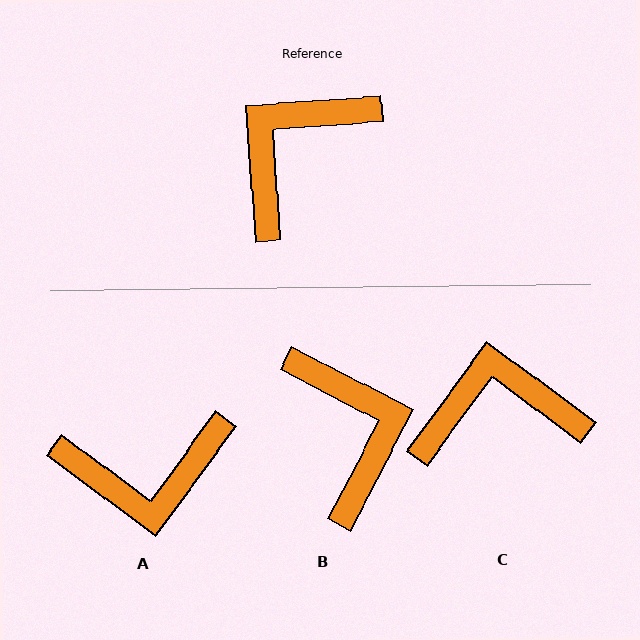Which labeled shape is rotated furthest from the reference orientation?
A, about 140 degrees away.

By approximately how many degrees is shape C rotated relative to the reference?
Approximately 41 degrees clockwise.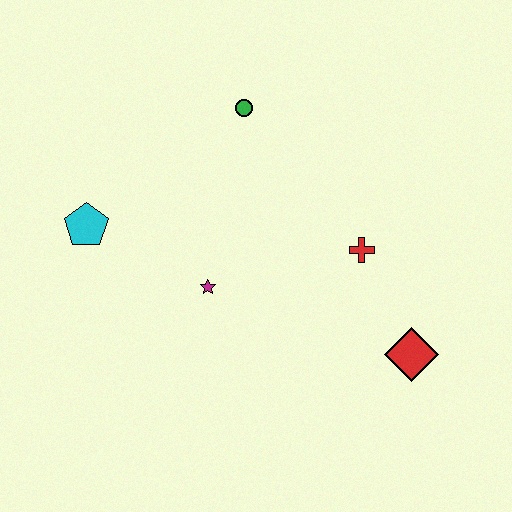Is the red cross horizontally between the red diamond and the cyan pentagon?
Yes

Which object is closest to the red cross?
The red diamond is closest to the red cross.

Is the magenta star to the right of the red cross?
No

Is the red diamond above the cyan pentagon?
No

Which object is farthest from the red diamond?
The cyan pentagon is farthest from the red diamond.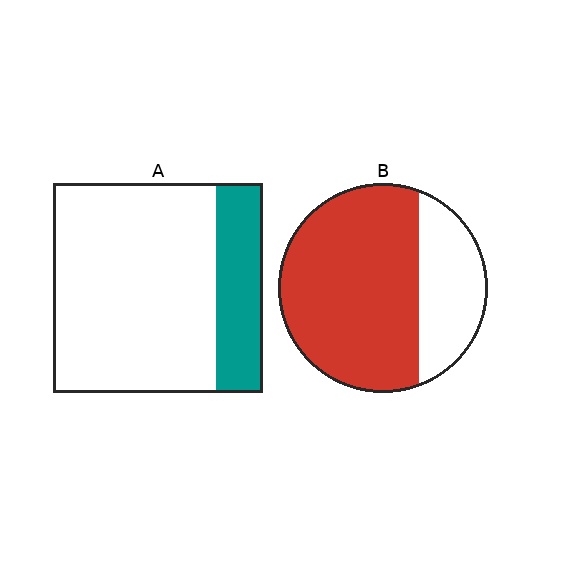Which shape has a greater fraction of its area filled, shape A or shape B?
Shape B.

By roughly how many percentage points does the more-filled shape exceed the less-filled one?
By roughly 50 percentage points (B over A).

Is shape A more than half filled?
No.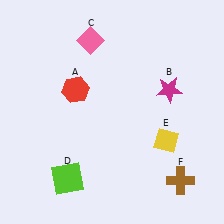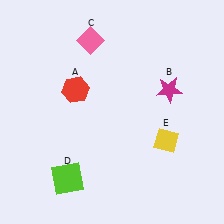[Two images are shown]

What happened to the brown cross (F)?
The brown cross (F) was removed in Image 2. It was in the bottom-right area of Image 1.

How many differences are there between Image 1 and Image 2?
There is 1 difference between the two images.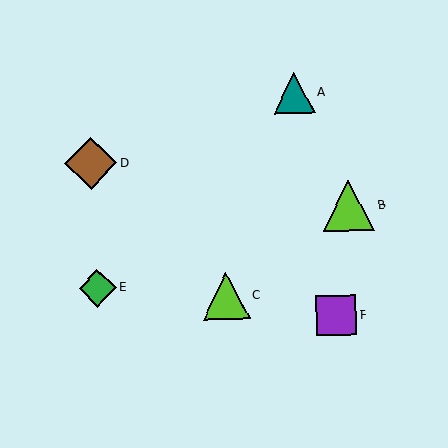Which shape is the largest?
The brown diamond (labeled D) is the largest.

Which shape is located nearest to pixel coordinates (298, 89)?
The teal triangle (labeled A) at (294, 93) is nearest to that location.